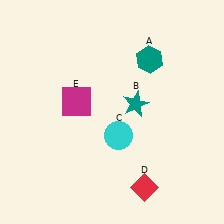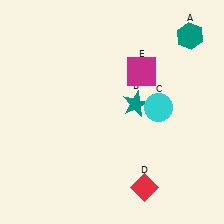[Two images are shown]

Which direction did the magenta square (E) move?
The magenta square (E) moved right.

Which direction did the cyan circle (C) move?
The cyan circle (C) moved right.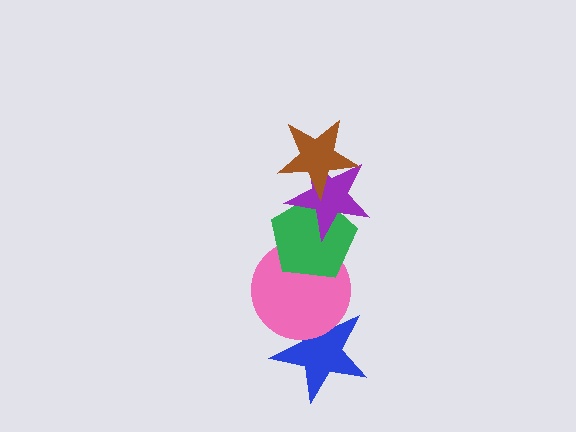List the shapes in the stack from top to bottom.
From top to bottom: the brown star, the purple star, the green pentagon, the pink circle, the blue star.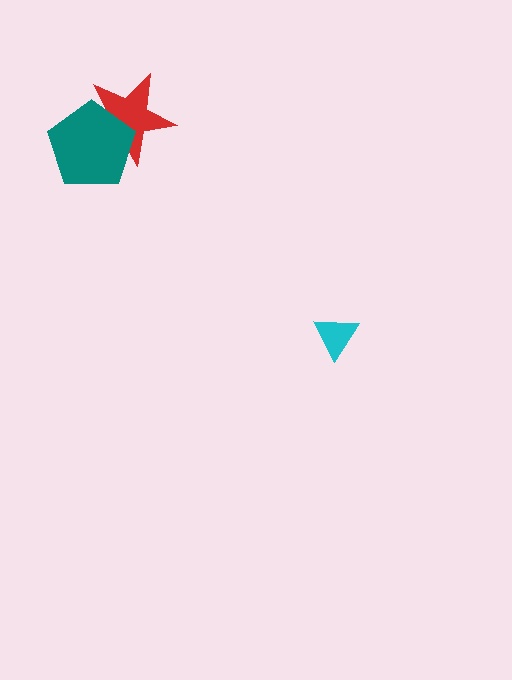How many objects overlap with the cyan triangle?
0 objects overlap with the cyan triangle.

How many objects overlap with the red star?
1 object overlaps with the red star.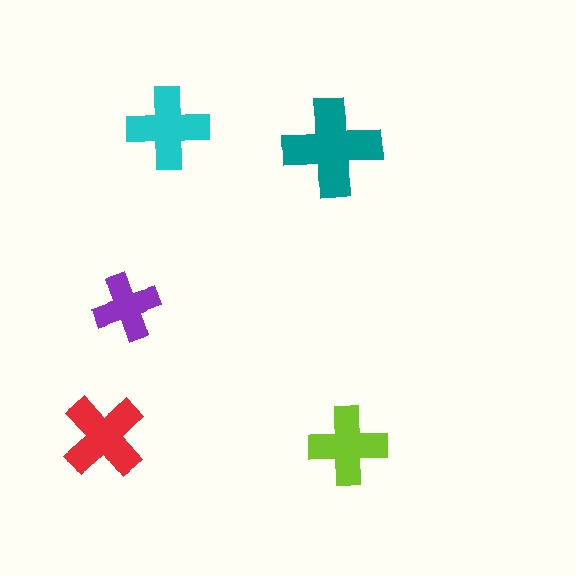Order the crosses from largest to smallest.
the teal one, the red one, the cyan one, the lime one, the purple one.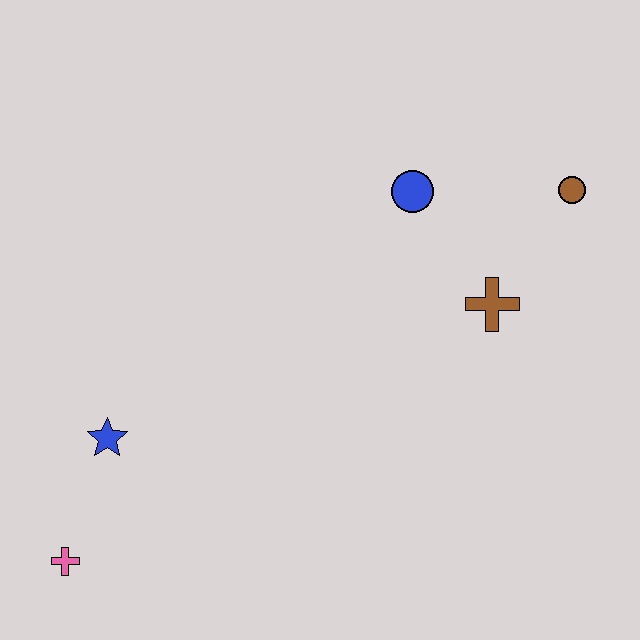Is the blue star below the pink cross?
No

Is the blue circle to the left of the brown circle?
Yes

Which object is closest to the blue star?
The pink cross is closest to the blue star.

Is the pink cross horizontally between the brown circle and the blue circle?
No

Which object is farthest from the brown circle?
The pink cross is farthest from the brown circle.